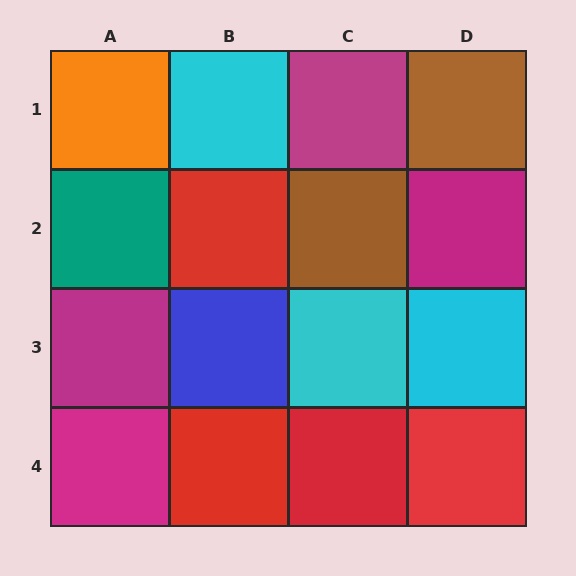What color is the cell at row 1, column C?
Magenta.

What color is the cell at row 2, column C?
Brown.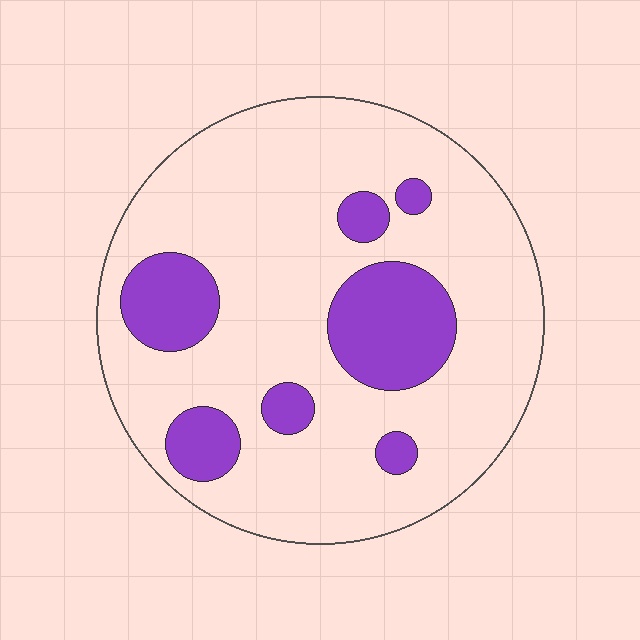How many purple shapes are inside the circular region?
7.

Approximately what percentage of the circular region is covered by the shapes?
Approximately 20%.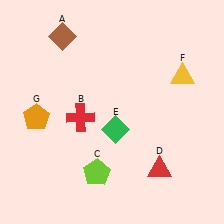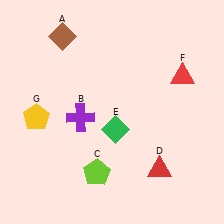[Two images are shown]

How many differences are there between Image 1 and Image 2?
There are 3 differences between the two images.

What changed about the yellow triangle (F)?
In Image 1, F is yellow. In Image 2, it changed to red.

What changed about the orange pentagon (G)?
In Image 1, G is orange. In Image 2, it changed to yellow.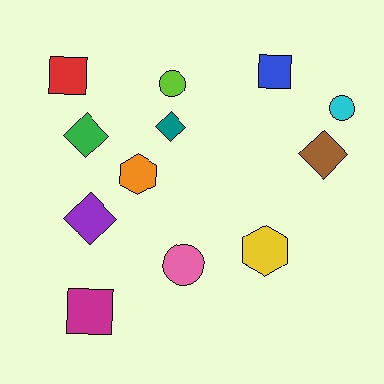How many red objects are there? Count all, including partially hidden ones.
There is 1 red object.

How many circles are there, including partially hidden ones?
There are 3 circles.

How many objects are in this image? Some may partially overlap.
There are 12 objects.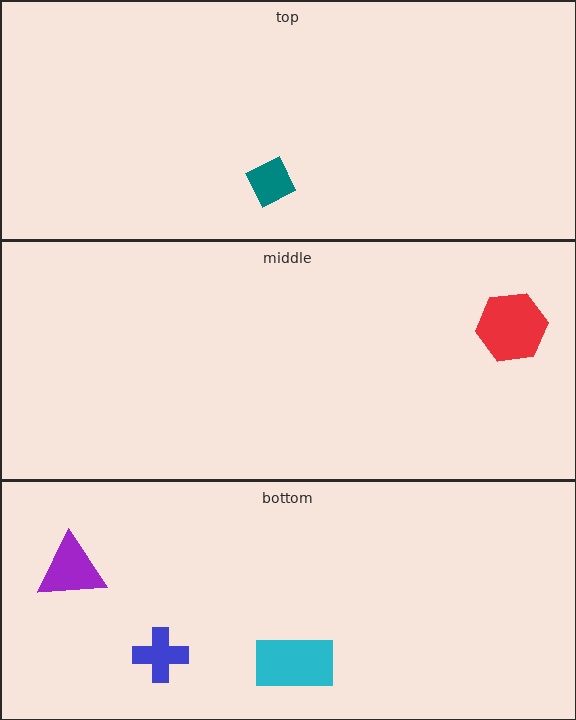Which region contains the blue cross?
The bottom region.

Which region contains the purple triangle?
The bottom region.